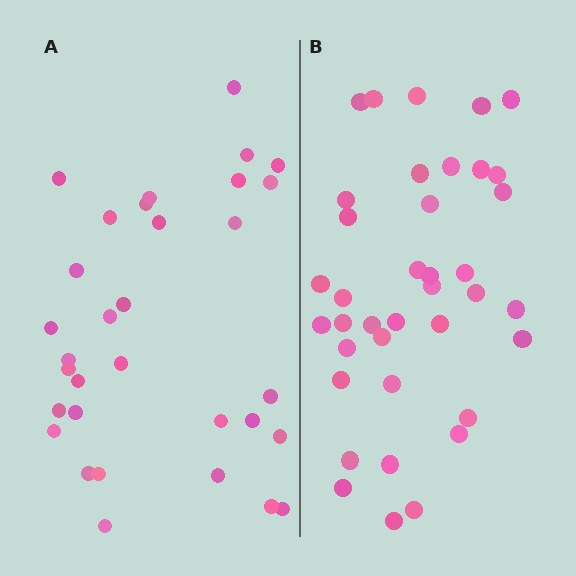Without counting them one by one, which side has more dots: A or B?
Region B (the right region) has more dots.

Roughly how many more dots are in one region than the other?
Region B has about 6 more dots than region A.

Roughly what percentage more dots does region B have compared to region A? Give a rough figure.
About 20% more.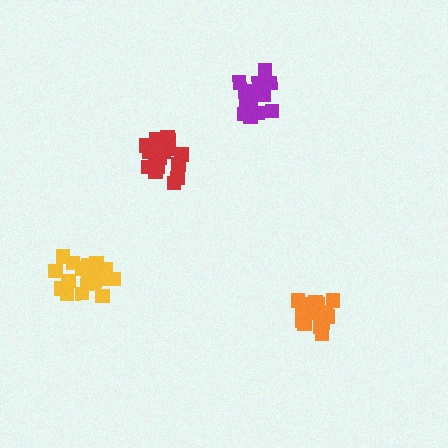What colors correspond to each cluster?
The clusters are colored: orange, purple, yellow, red.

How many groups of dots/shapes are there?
There are 4 groups.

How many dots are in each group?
Group 1: 16 dots, Group 2: 15 dots, Group 3: 21 dots, Group 4: 20 dots (72 total).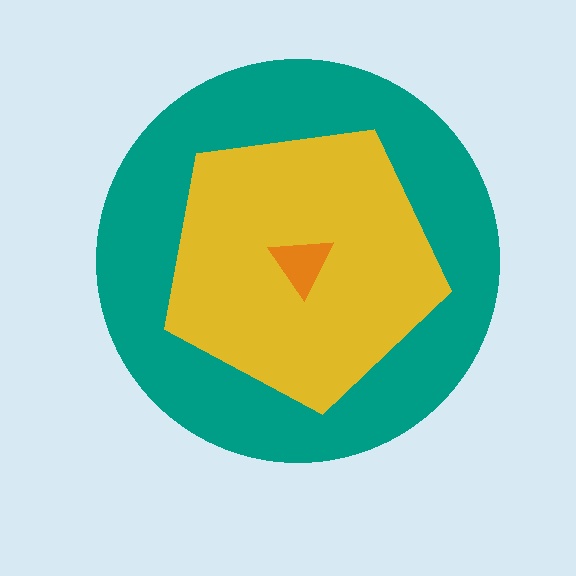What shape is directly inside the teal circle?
The yellow pentagon.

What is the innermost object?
The orange triangle.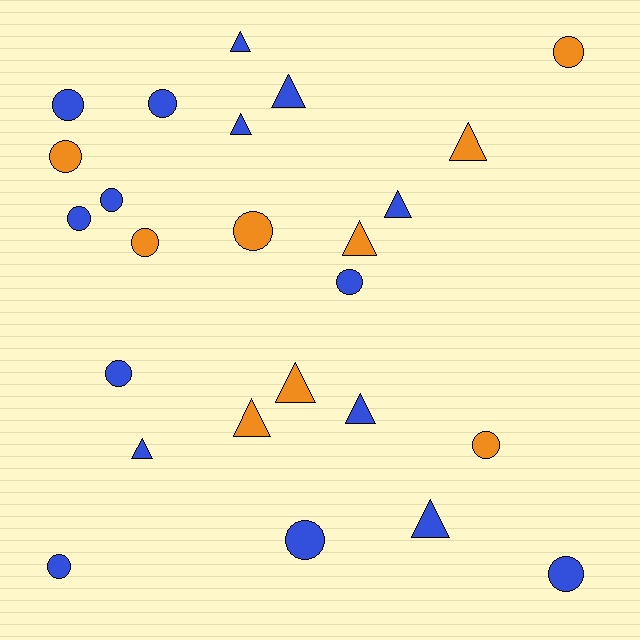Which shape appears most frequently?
Circle, with 14 objects.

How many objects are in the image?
There are 25 objects.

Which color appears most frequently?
Blue, with 16 objects.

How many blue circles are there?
There are 9 blue circles.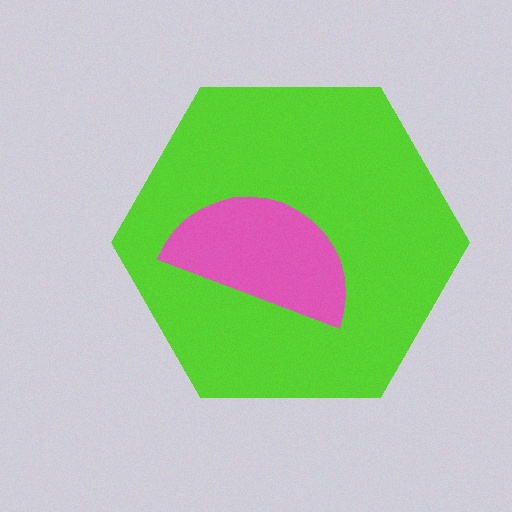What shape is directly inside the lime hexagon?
The pink semicircle.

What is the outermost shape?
The lime hexagon.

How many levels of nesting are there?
2.